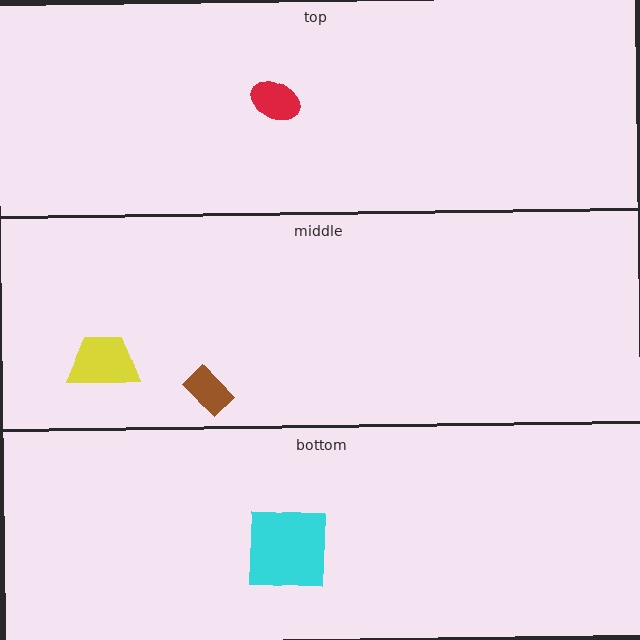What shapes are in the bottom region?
The cyan square.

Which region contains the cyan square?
The bottom region.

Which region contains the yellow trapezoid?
The middle region.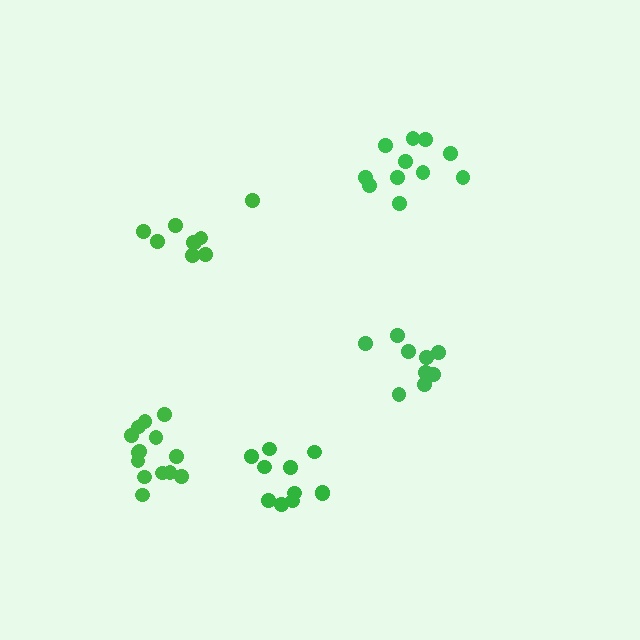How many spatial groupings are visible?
There are 5 spatial groupings.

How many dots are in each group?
Group 1: 11 dots, Group 2: 11 dots, Group 3: 9 dots, Group 4: 14 dots, Group 5: 9 dots (54 total).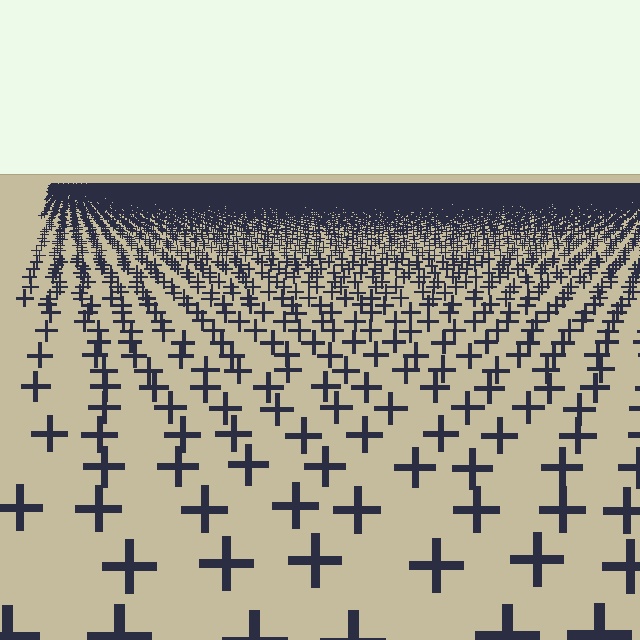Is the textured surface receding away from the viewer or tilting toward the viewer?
The surface is receding away from the viewer. Texture elements get smaller and denser toward the top.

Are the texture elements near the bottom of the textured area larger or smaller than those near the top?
Larger. Near the bottom, elements are closer to the viewer and appear at a bigger on-screen size.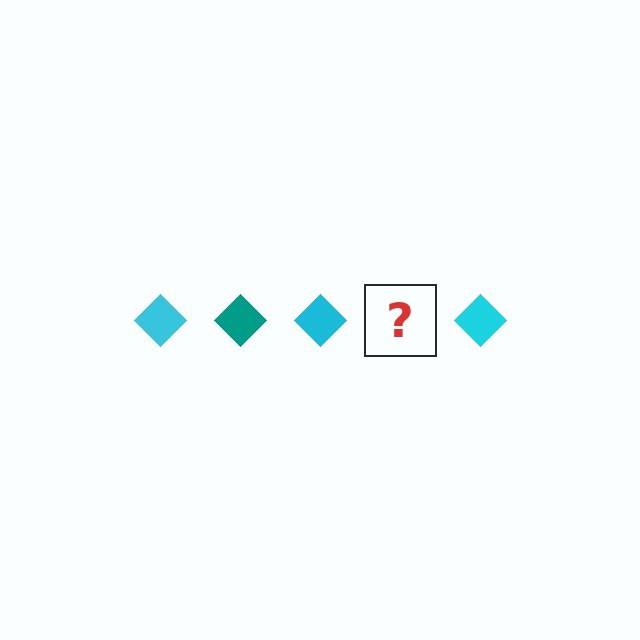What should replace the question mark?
The question mark should be replaced with a teal diamond.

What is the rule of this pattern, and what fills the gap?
The rule is that the pattern cycles through cyan, teal diamonds. The gap should be filled with a teal diamond.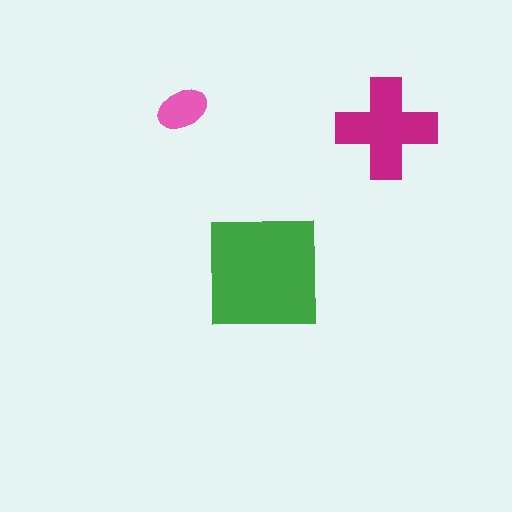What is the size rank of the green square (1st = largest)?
1st.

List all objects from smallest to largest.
The pink ellipse, the magenta cross, the green square.